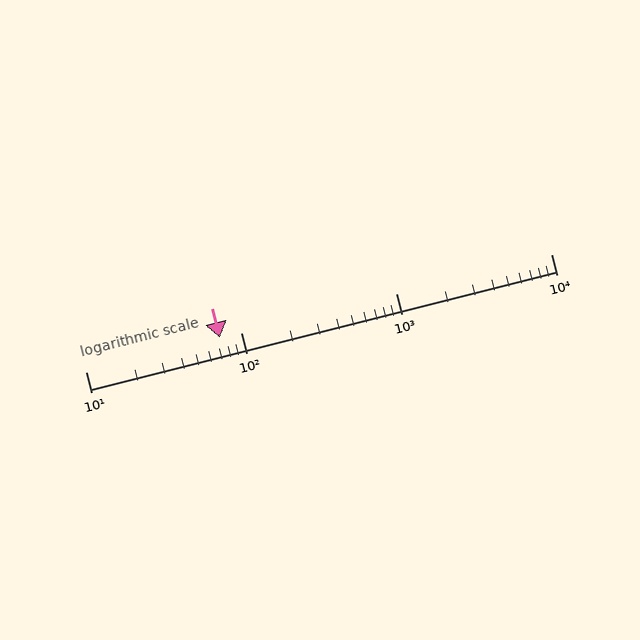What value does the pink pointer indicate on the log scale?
The pointer indicates approximately 73.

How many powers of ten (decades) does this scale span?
The scale spans 3 decades, from 10 to 10000.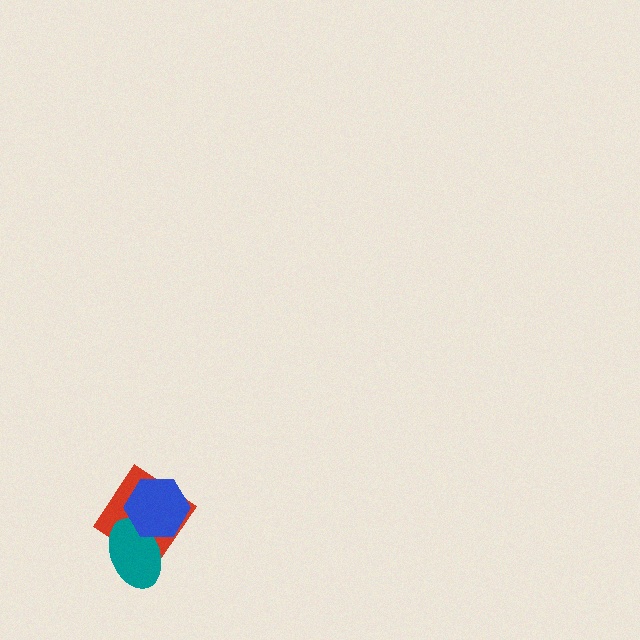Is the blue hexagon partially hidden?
No, no other shape covers it.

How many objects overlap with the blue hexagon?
2 objects overlap with the blue hexagon.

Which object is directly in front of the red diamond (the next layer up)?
The teal ellipse is directly in front of the red diamond.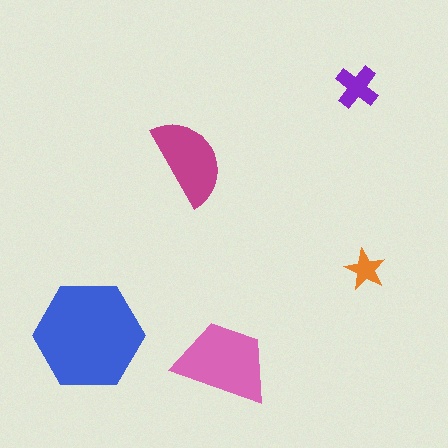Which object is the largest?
The blue hexagon.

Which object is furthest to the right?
The orange star is rightmost.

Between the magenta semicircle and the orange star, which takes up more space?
The magenta semicircle.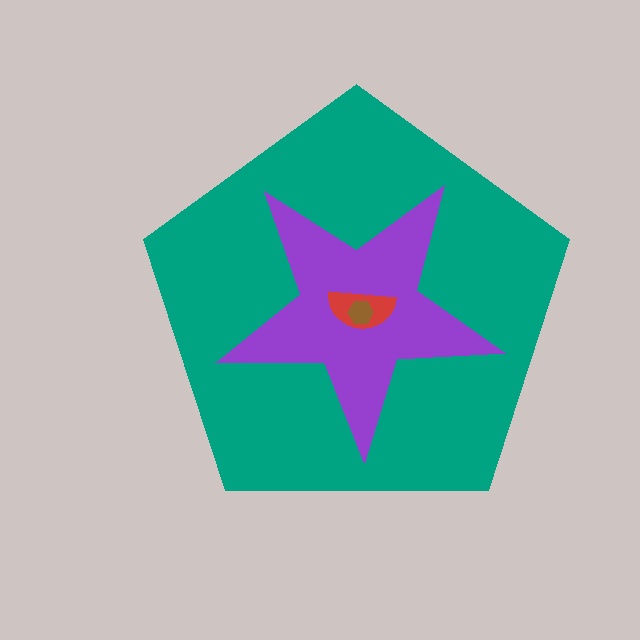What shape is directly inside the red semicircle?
The brown hexagon.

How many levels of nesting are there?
4.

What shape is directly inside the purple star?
The red semicircle.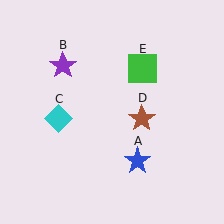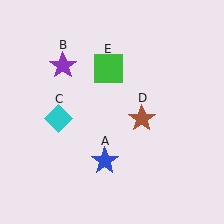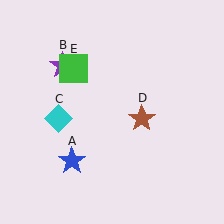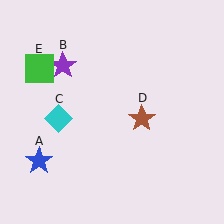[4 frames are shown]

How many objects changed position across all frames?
2 objects changed position: blue star (object A), green square (object E).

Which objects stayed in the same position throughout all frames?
Purple star (object B) and cyan diamond (object C) and brown star (object D) remained stationary.